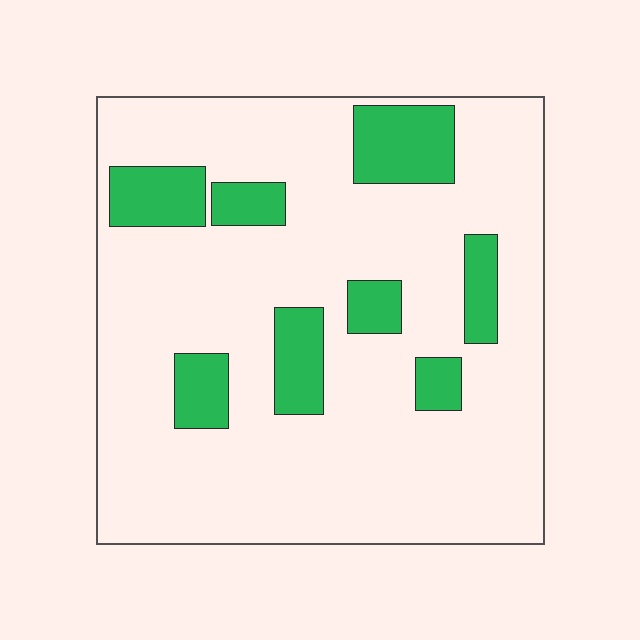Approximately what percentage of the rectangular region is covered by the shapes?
Approximately 20%.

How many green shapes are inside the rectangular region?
8.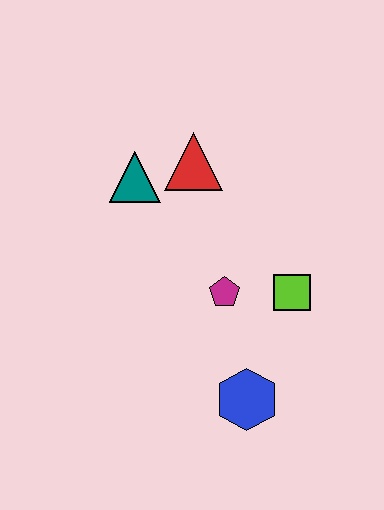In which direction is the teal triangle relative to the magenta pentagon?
The teal triangle is above the magenta pentagon.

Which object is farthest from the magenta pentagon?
The teal triangle is farthest from the magenta pentagon.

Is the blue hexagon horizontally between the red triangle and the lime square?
Yes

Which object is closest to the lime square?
The magenta pentagon is closest to the lime square.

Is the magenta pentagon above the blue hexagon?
Yes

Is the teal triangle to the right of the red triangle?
No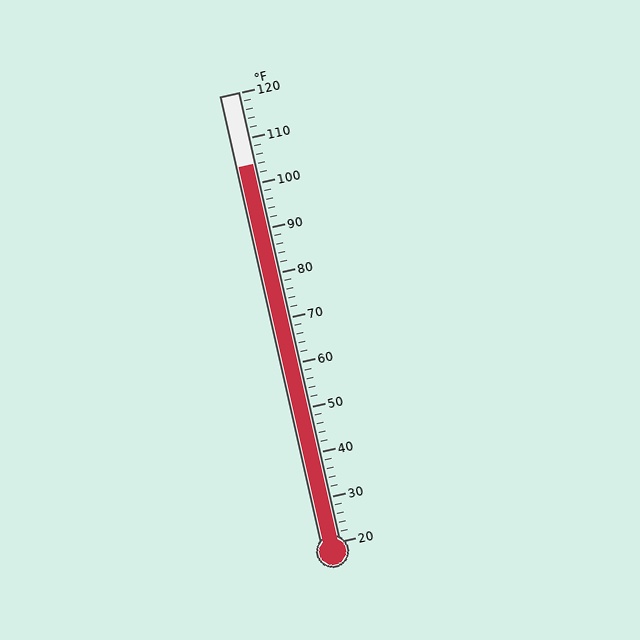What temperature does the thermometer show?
The thermometer shows approximately 104°F.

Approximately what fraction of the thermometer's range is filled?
The thermometer is filled to approximately 85% of its range.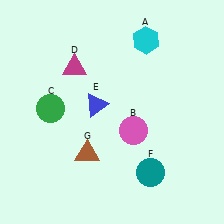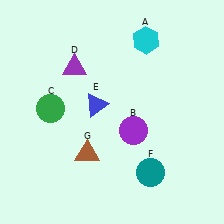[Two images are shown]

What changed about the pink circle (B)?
In Image 1, B is pink. In Image 2, it changed to purple.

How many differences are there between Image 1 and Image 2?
There are 2 differences between the two images.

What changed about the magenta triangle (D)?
In Image 1, D is magenta. In Image 2, it changed to purple.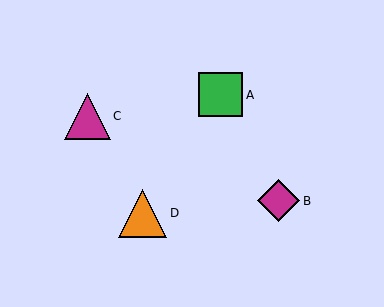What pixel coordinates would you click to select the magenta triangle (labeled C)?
Click at (87, 116) to select the magenta triangle C.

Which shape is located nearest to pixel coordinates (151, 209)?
The orange triangle (labeled D) at (143, 213) is nearest to that location.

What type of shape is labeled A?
Shape A is a green square.